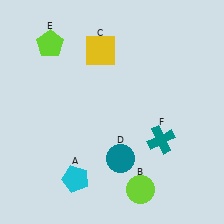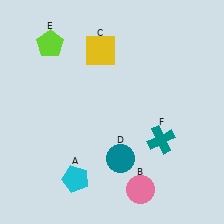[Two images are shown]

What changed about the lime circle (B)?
In Image 1, B is lime. In Image 2, it changed to pink.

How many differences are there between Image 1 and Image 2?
There is 1 difference between the two images.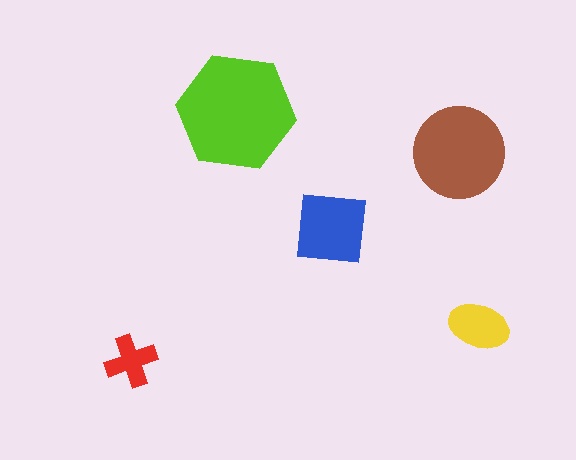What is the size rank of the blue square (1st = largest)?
3rd.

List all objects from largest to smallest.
The lime hexagon, the brown circle, the blue square, the yellow ellipse, the red cross.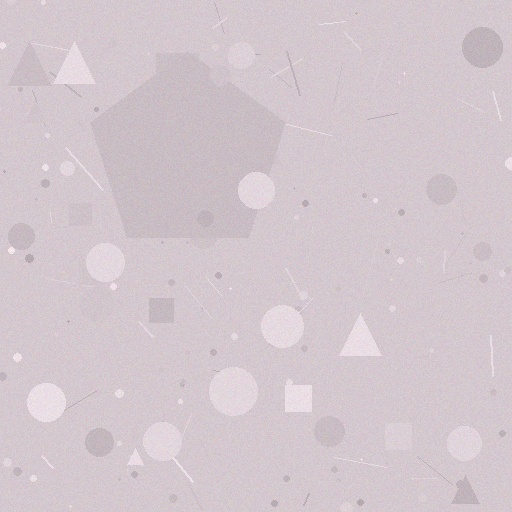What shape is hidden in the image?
A pentagon is hidden in the image.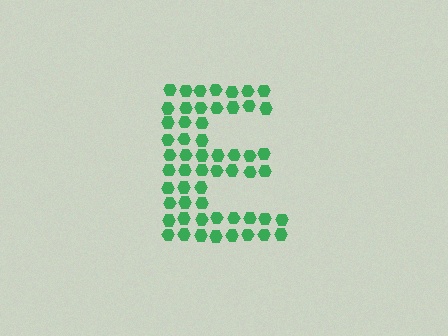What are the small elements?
The small elements are hexagons.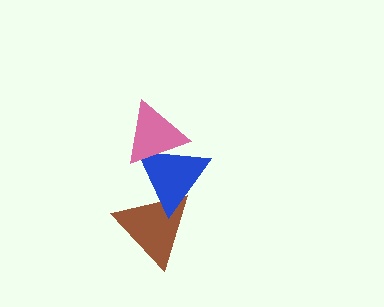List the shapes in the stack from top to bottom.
From top to bottom: the pink triangle, the blue triangle, the brown triangle.